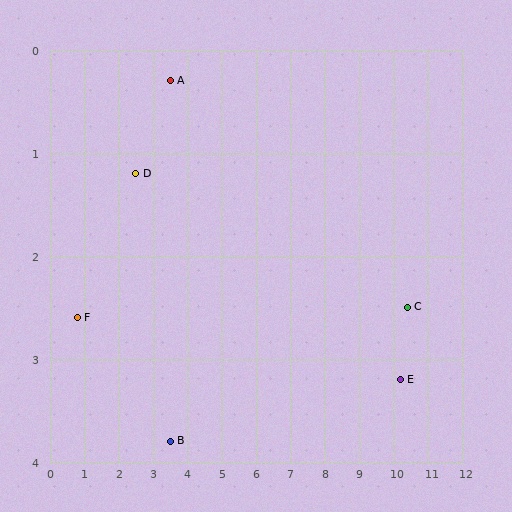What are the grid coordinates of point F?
Point F is at approximately (0.8, 2.6).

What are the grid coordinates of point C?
Point C is at approximately (10.4, 2.5).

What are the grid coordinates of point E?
Point E is at approximately (10.2, 3.2).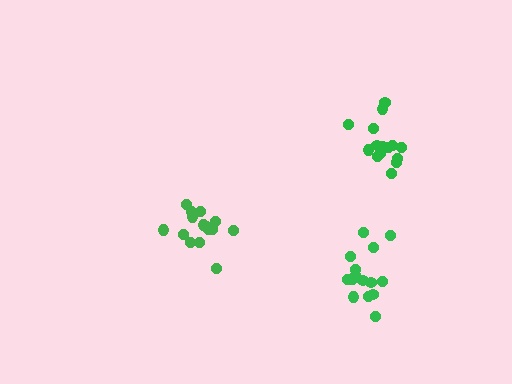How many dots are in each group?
Group 1: 15 dots, Group 2: 15 dots, Group 3: 15 dots (45 total).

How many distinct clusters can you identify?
There are 3 distinct clusters.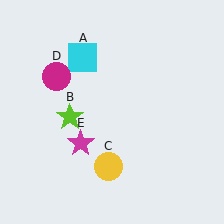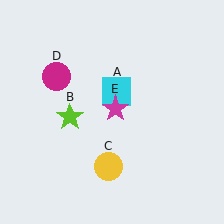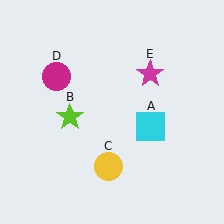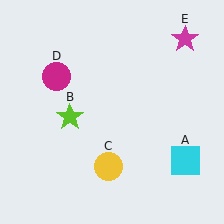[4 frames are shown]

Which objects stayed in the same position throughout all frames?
Lime star (object B) and yellow circle (object C) and magenta circle (object D) remained stationary.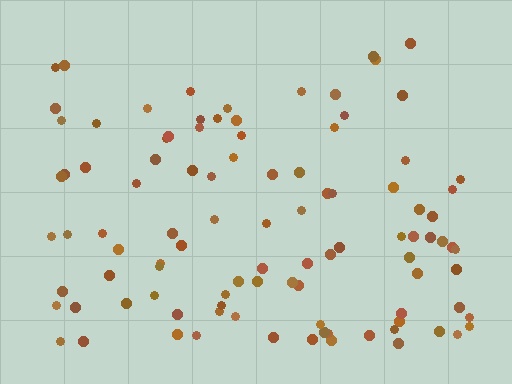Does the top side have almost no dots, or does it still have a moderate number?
Still a moderate number, just noticeably fewer than the bottom.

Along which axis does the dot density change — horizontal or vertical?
Vertical.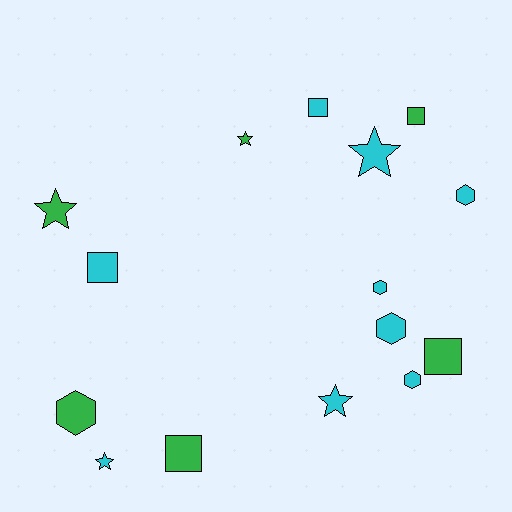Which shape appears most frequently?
Star, with 5 objects.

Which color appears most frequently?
Cyan, with 9 objects.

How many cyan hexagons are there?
There are 4 cyan hexagons.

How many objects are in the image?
There are 15 objects.